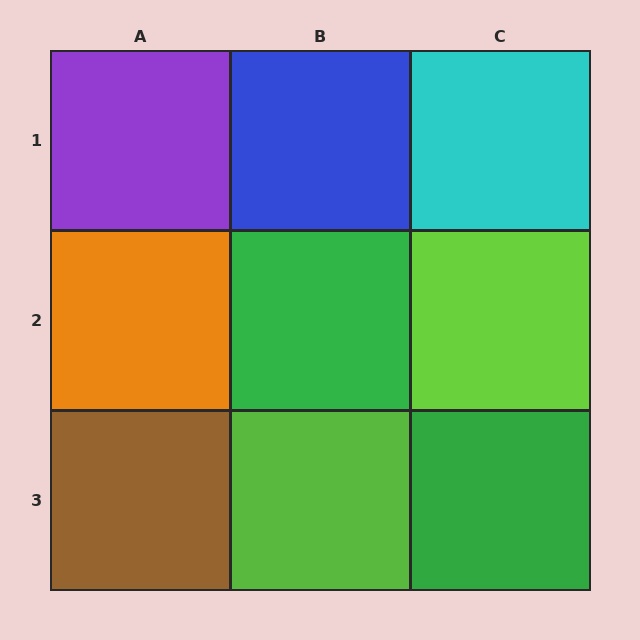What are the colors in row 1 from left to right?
Purple, blue, cyan.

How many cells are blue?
1 cell is blue.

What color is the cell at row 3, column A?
Brown.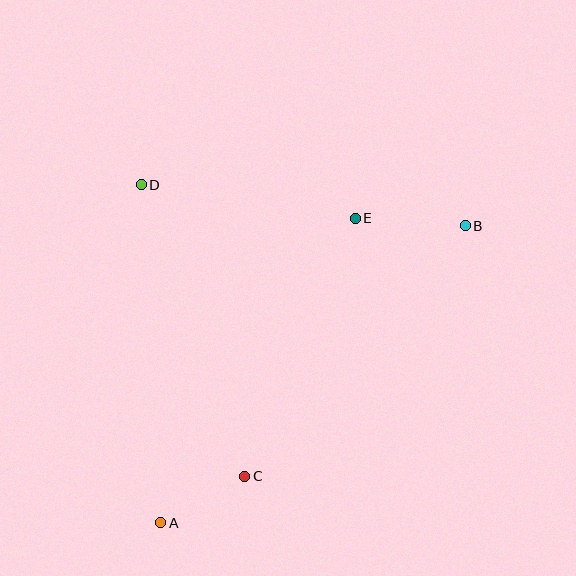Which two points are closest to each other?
Points A and C are closest to each other.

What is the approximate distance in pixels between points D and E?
The distance between D and E is approximately 216 pixels.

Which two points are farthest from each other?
Points A and B are farthest from each other.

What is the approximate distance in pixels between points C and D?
The distance between C and D is approximately 309 pixels.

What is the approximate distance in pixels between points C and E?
The distance between C and E is approximately 281 pixels.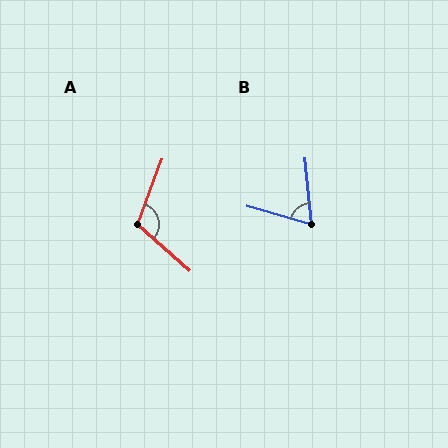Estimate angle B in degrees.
Approximately 68 degrees.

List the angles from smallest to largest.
B (68°), A (110°).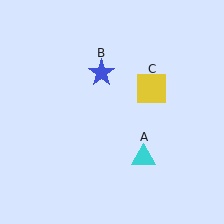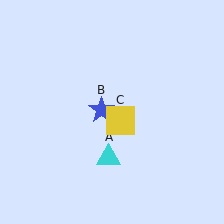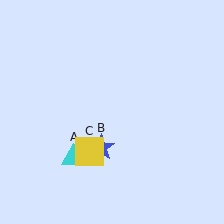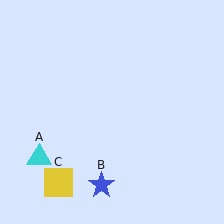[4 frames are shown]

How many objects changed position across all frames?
3 objects changed position: cyan triangle (object A), blue star (object B), yellow square (object C).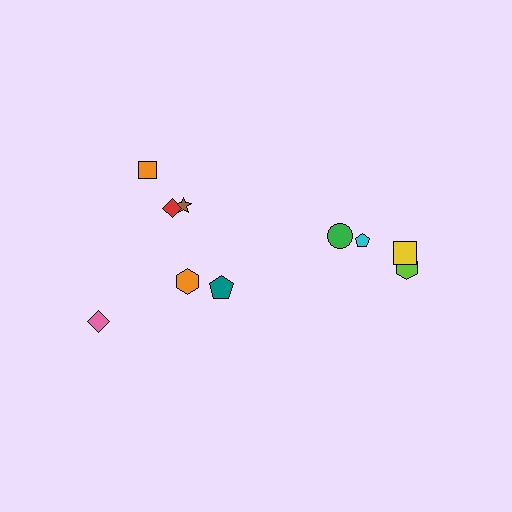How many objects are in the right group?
There are 4 objects.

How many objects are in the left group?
There are 6 objects.